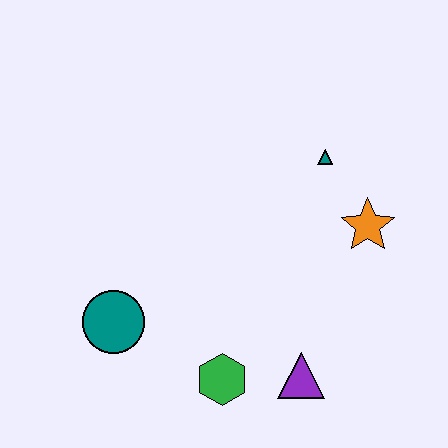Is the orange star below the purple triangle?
No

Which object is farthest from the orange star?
The teal circle is farthest from the orange star.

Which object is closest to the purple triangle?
The green hexagon is closest to the purple triangle.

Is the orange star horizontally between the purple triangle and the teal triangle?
No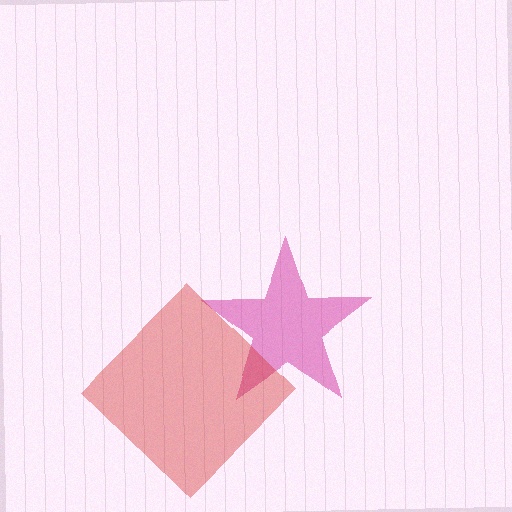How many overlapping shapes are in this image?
There are 2 overlapping shapes in the image.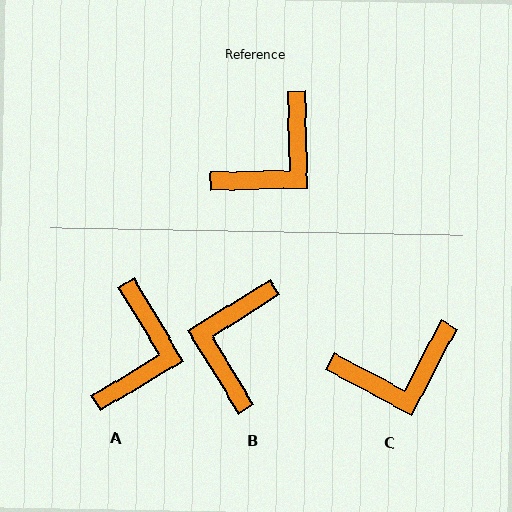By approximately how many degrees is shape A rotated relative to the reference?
Approximately 30 degrees counter-clockwise.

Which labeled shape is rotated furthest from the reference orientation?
B, about 150 degrees away.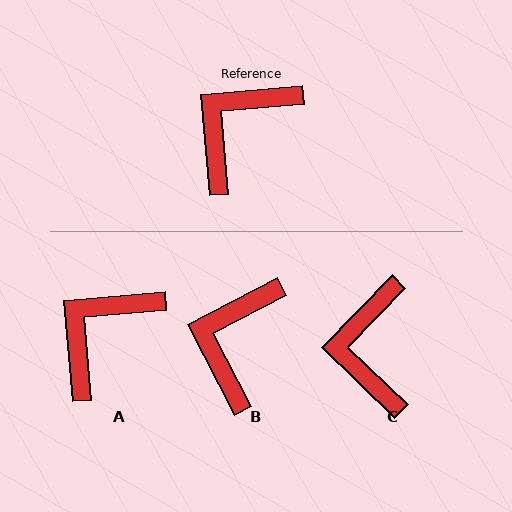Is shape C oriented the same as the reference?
No, it is off by about 41 degrees.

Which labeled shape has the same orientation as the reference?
A.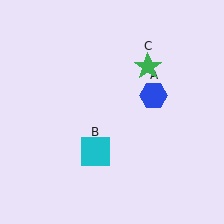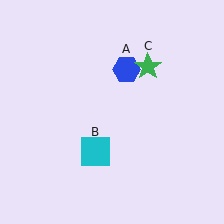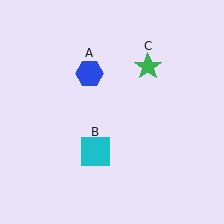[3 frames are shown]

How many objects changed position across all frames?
1 object changed position: blue hexagon (object A).